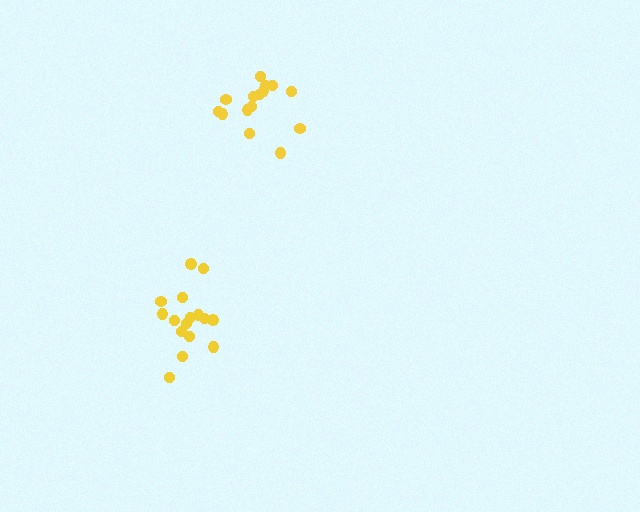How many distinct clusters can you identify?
There are 2 distinct clusters.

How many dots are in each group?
Group 1: 15 dots, Group 2: 16 dots (31 total).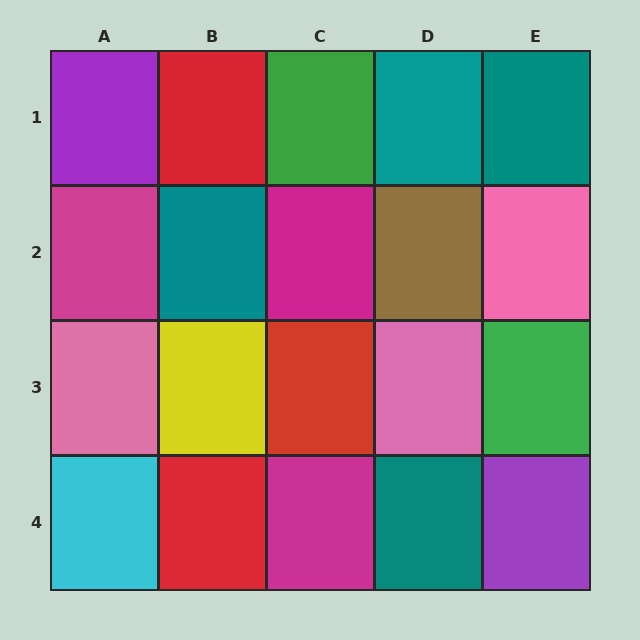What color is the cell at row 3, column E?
Green.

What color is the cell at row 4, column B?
Red.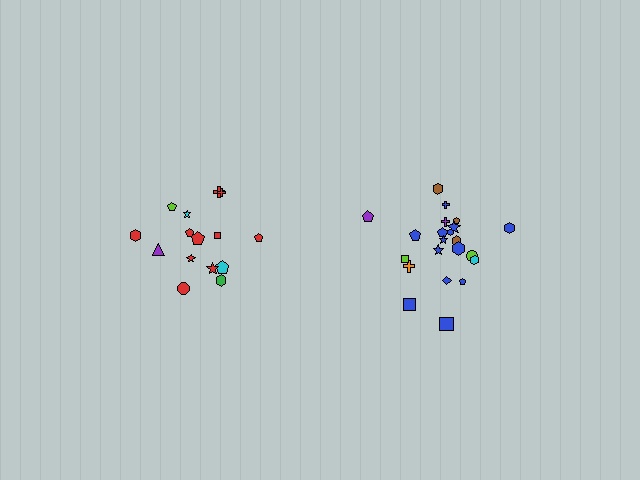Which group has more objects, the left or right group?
The right group.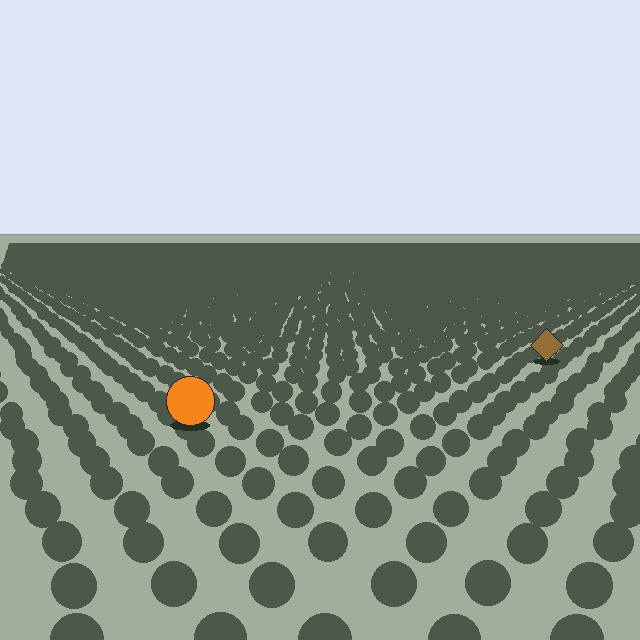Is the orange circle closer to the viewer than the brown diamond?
Yes. The orange circle is closer — you can tell from the texture gradient: the ground texture is coarser near it.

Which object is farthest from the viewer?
The brown diamond is farthest from the viewer. It appears smaller and the ground texture around it is denser.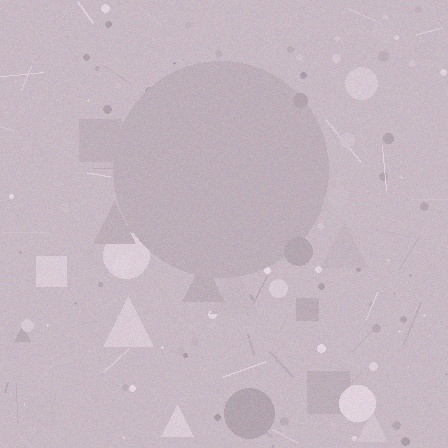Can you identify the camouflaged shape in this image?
The camouflaged shape is a circle.